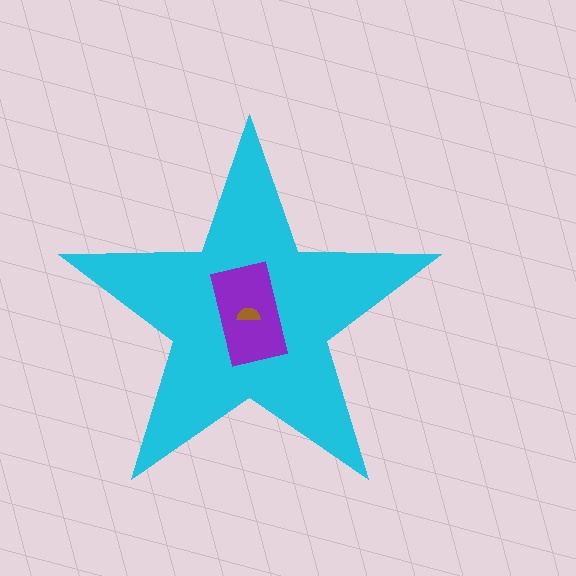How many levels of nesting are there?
3.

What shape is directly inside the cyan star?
The purple rectangle.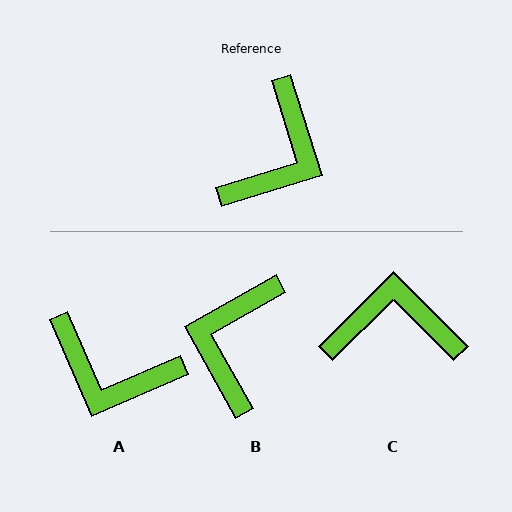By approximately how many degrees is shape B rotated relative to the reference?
Approximately 168 degrees clockwise.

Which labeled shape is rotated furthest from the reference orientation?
B, about 168 degrees away.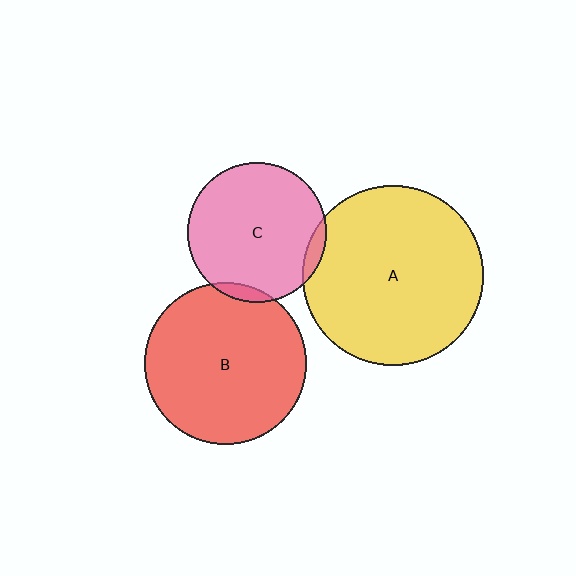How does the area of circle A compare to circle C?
Approximately 1.7 times.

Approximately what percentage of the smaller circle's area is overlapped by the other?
Approximately 5%.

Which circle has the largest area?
Circle A (yellow).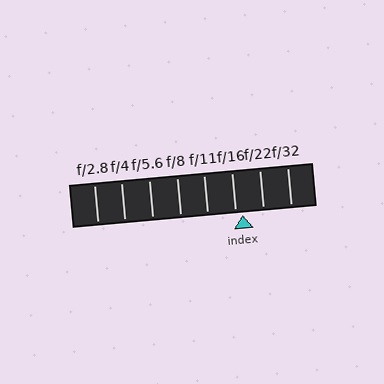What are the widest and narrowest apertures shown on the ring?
The widest aperture shown is f/2.8 and the narrowest is f/32.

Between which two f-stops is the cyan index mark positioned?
The index mark is between f/16 and f/22.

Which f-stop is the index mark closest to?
The index mark is closest to f/16.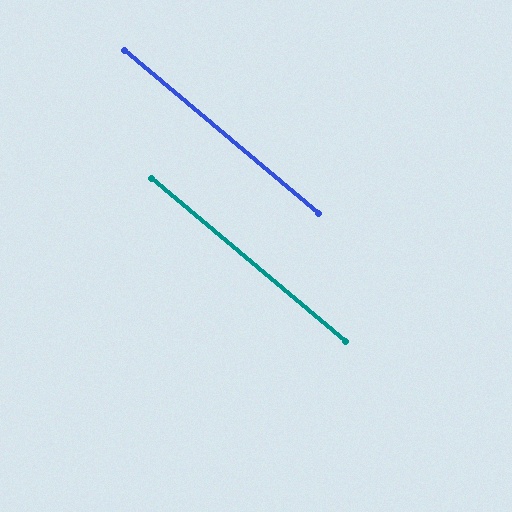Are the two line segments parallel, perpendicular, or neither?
Parallel — their directions differ by only 0.1°.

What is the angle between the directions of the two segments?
Approximately 0 degrees.